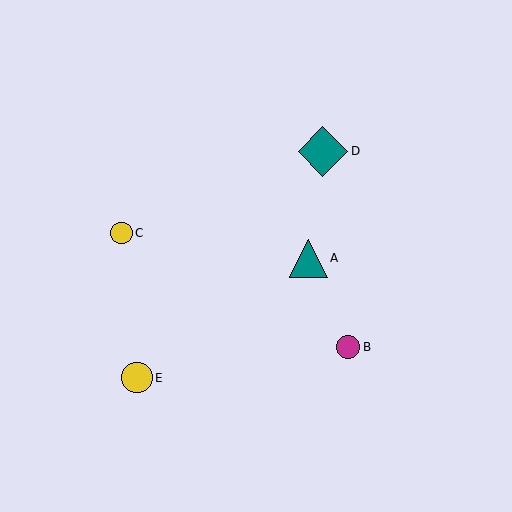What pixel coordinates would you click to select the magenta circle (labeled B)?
Click at (348, 347) to select the magenta circle B.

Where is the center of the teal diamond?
The center of the teal diamond is at (323, 151).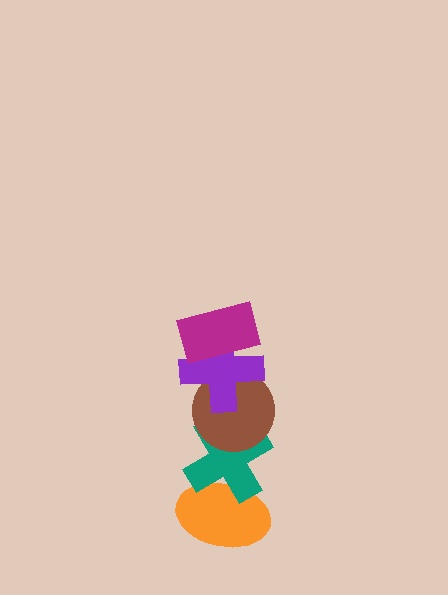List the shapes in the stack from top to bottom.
From top to bottom: the magenta rectangle, the purple cross, the brown circle, the teal cross, the orange ellipse.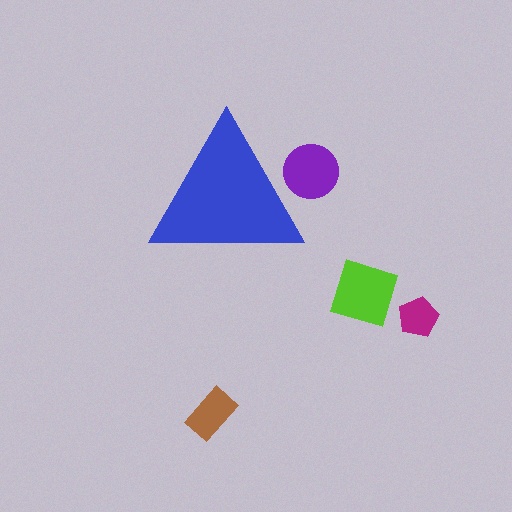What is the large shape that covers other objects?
A blue triangle.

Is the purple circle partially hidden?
Yes, the purple circle is partially hidden behind the blue triangle.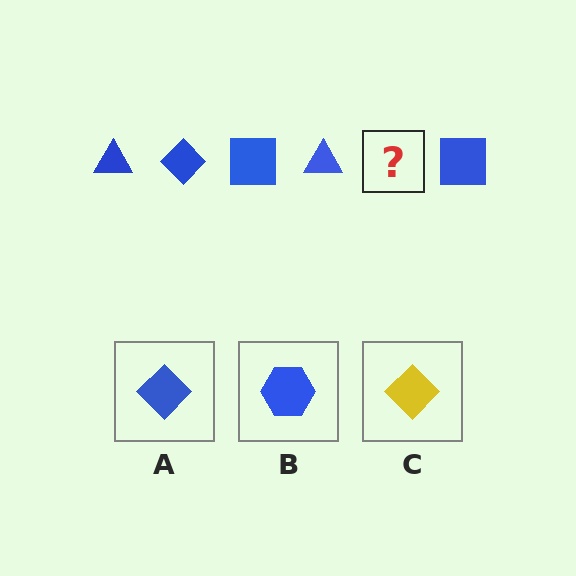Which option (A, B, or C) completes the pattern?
A.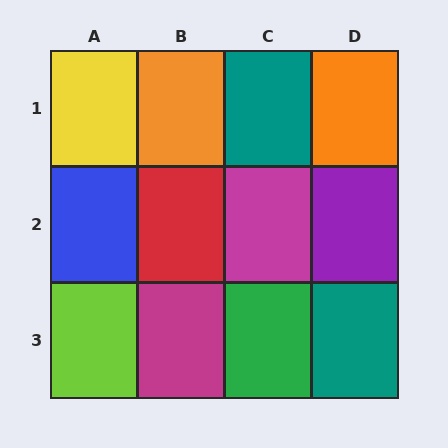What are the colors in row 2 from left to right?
Blue, red, magenta, purple.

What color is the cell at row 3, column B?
Magenta.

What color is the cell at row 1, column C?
Teal.